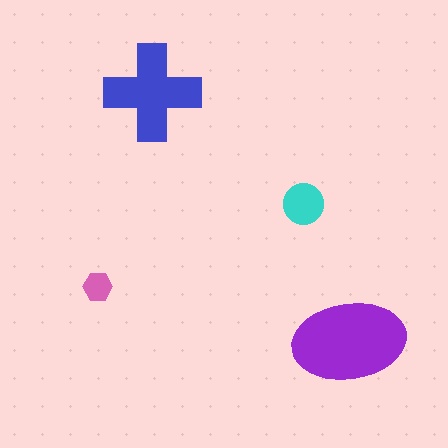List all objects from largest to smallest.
The purple ellipse, the blue cross, the cyan circle, the pink hexagon.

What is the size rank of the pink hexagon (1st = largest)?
4th.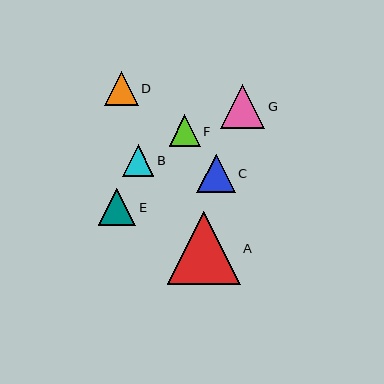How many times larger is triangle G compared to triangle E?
Triangle G is approximately 1.2 times the size of triangle E.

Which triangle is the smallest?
Triangle F is the smallest with a size of approximately 31 pixels.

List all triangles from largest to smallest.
From largest to smallest: A, G, C, E, D, B, F.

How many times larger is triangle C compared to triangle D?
Triangle C is approximately 1.1 times the size of triangle D.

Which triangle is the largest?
Triangle A is the largest with a size of approximately 73 pixels.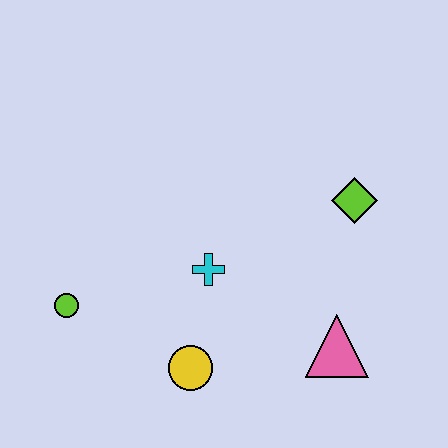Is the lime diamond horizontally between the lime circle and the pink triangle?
No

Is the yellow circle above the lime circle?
No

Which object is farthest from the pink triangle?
The lime circle is farthest from the pink triangle.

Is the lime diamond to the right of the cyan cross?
Yes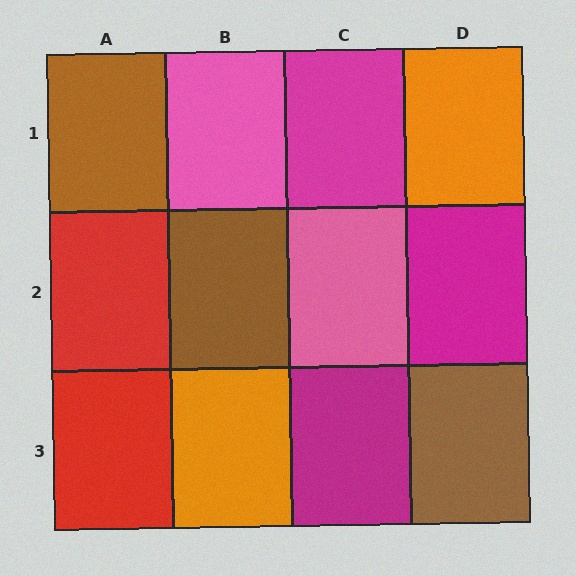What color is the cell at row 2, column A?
Red.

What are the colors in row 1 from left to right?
Brown, pink, magenta, orange.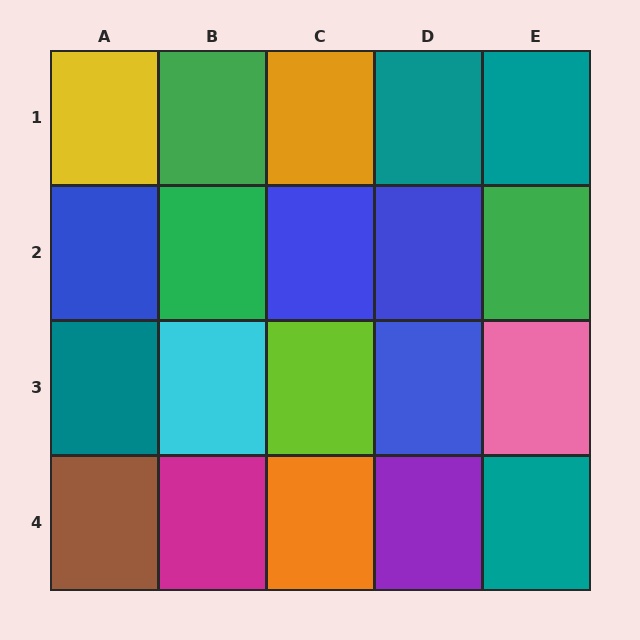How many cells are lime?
1 cell is lime.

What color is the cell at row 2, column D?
Blue.